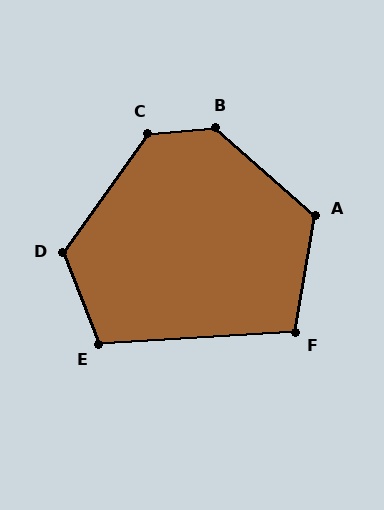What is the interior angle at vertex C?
Approximately 130 degrees (obtuse).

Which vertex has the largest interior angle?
B, at approximately 134 degrees.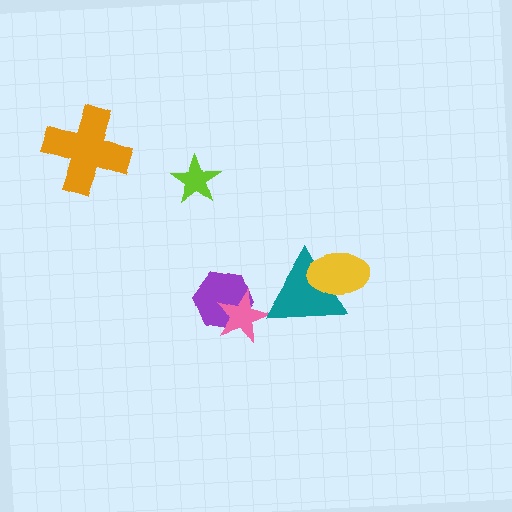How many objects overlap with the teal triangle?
1 object overlaps with the teal triangle.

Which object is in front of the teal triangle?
The yellow ellipse is in front of the teal triangle.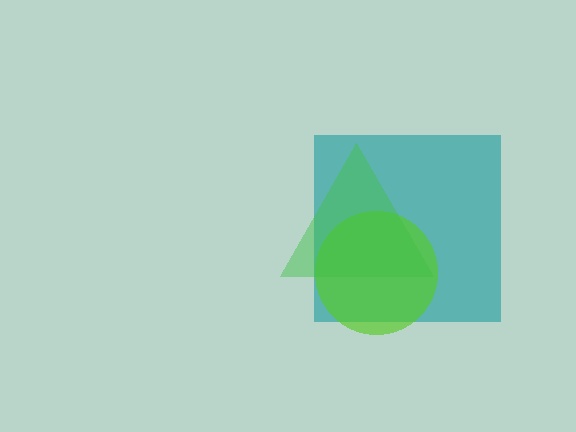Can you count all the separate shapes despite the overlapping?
Yes, there are 3 separate shapes.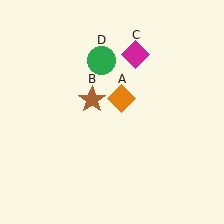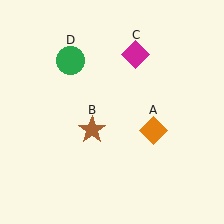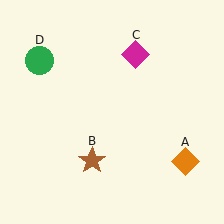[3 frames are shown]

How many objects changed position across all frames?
3 objects changed position: orange diamond (object A), brown star (object B), green circle (object D).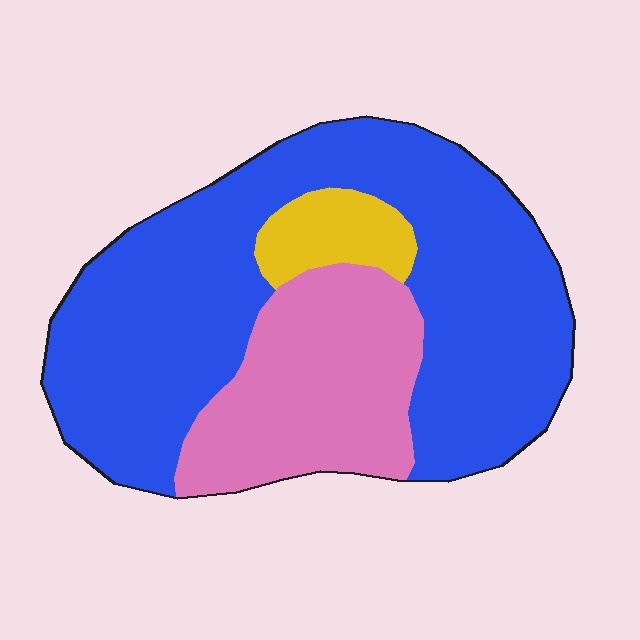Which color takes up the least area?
Yellow, at roughly 5%.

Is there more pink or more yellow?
Pink.